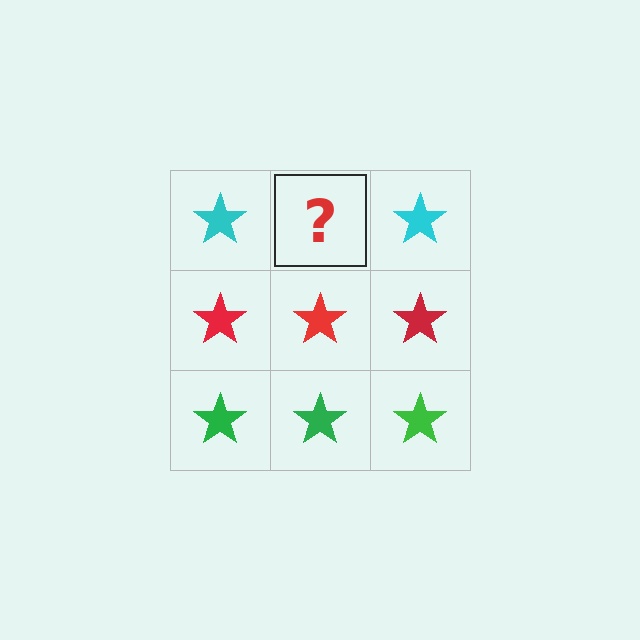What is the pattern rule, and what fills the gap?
The rule is that each row has a consistent color. The gap should be filled with a cyan star.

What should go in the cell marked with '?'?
The missing cell should contain a cyan star.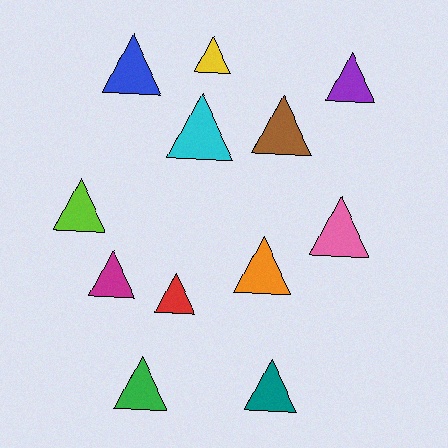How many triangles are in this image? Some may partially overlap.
There are 12 triangles.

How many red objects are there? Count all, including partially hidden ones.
There is 1 red object.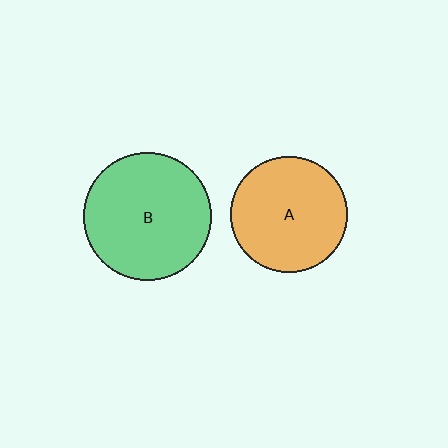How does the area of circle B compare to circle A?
Approximately 1.2 times.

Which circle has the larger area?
Circle B (green).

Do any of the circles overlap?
No, none of the circles overlap.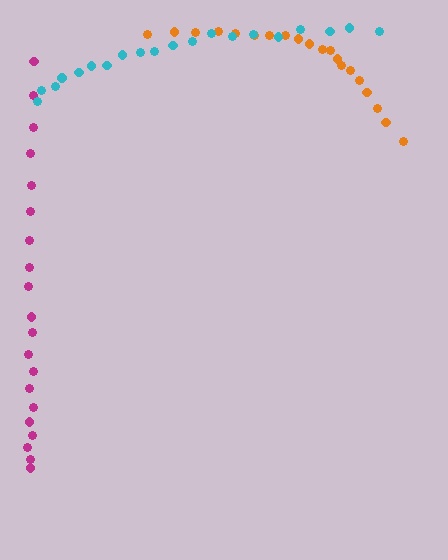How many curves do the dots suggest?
There are 3 distinct paths.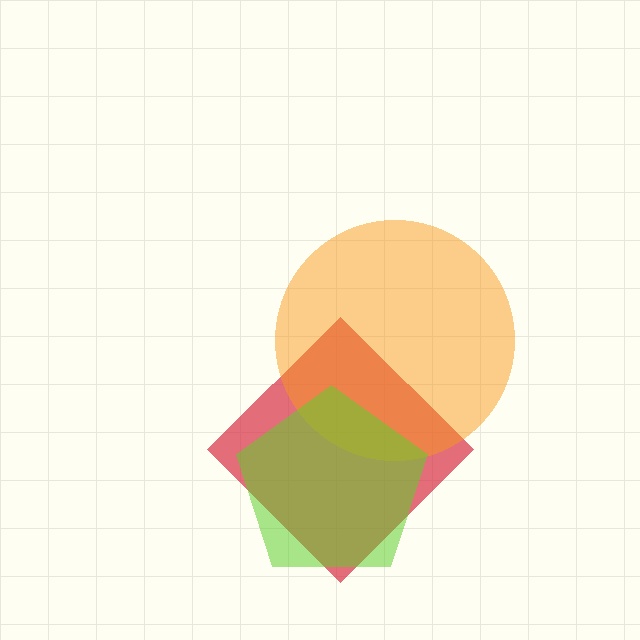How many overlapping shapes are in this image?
There are 3 overlapping shapes in the image.